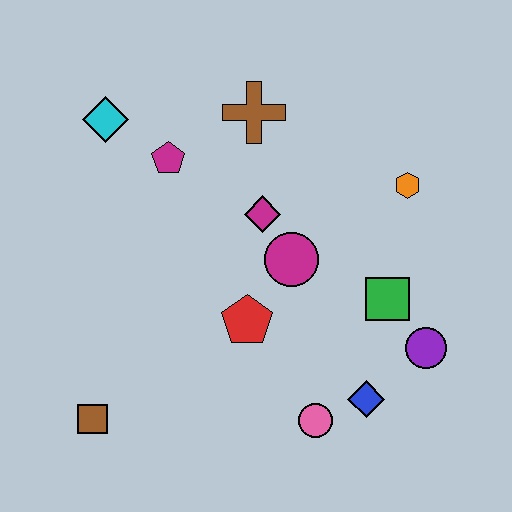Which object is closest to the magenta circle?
The magenta diamond is closest to the magenta circle.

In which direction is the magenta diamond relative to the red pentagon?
The magenta diamond is above the red pentagon.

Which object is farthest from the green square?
The cyan diamond is farthest from the green square.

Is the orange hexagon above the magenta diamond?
Yes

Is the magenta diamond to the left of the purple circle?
Yes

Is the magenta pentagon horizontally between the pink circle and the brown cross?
No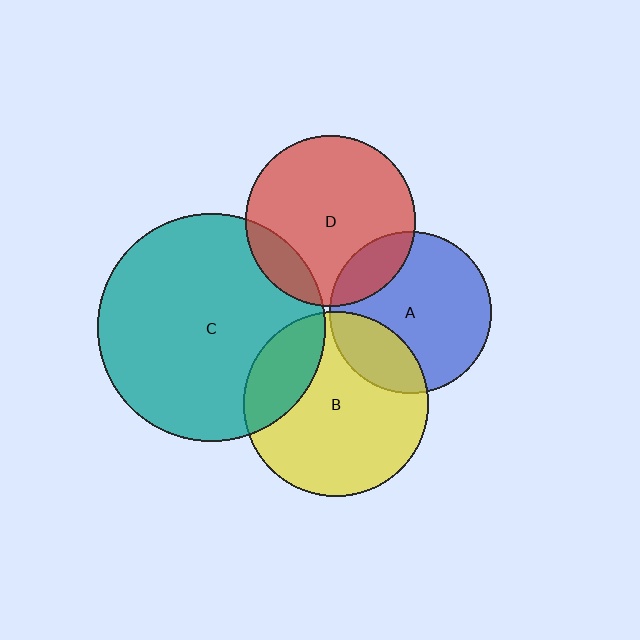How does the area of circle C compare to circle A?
Approximately 2.0 times.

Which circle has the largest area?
Circle C (teal).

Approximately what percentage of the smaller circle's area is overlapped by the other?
Approximately 20%.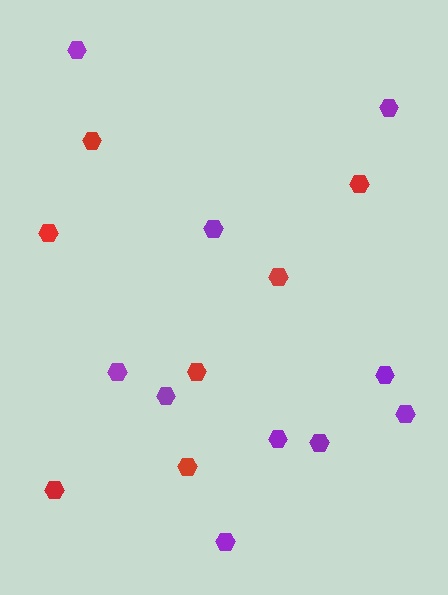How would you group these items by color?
There are 2 groups: one group of purple hexagons (10) and one group of red hexagons (7).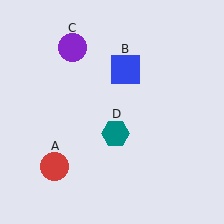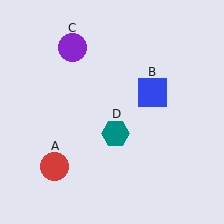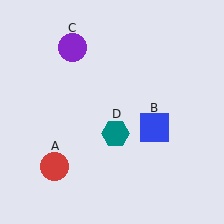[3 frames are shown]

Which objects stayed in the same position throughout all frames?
Red circle (object A) and purple circle (object C) and teal hexagon (object D) remained stationary.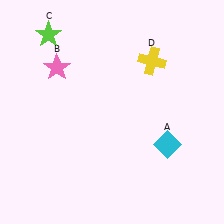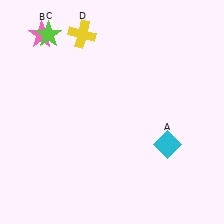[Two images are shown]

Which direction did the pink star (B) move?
The pink star (B) moved up.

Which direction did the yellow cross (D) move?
The yellow cross (D) moved left.